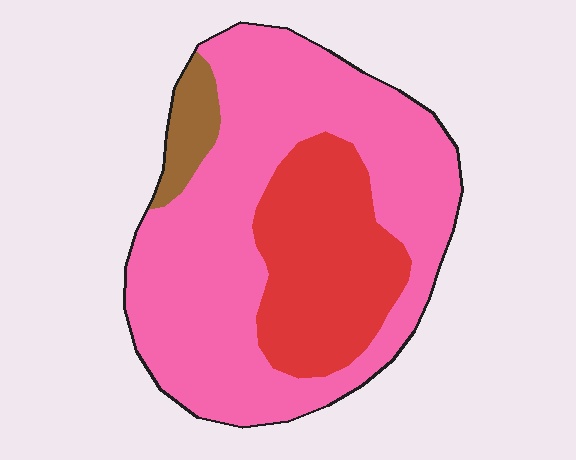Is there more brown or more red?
Red.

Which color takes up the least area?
Brown, at roughly 5%.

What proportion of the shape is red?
Red covers about 25% of the shape.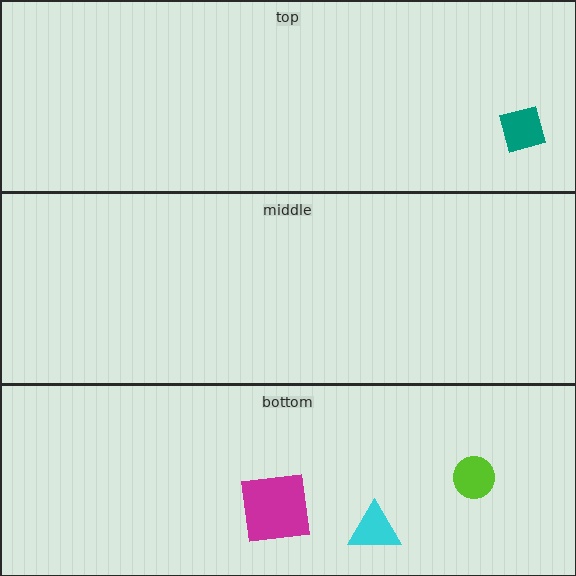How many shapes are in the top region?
1.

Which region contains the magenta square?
The bottom region.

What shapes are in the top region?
The teal diamond.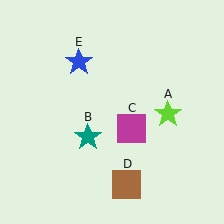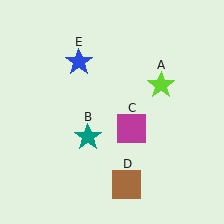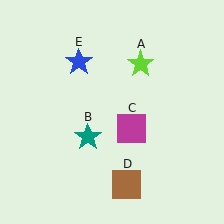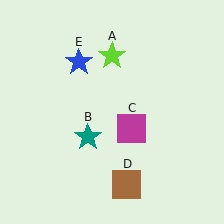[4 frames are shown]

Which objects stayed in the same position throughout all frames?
Teal star (object B) and magenta square (object C) and brown square (object D) and blue star (object E) remained stationary.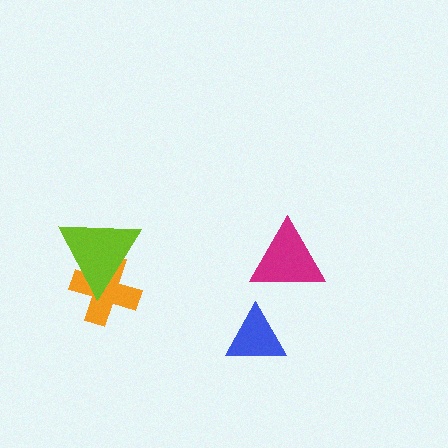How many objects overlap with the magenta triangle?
0 objects overlap with the magenta triangle.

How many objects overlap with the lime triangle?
1 object overlaps with the lime triangle.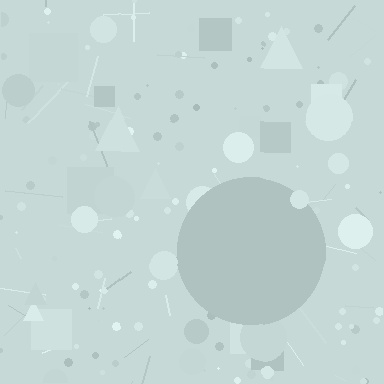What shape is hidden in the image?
A circle is hidden in the image.